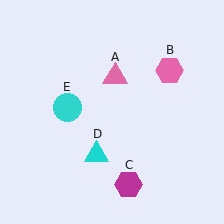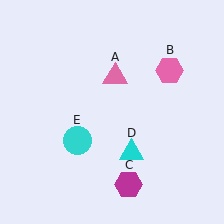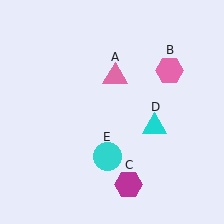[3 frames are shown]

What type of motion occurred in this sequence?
The cyan triangle (object D), cyan circle (object E) rotated counterclockwise around the center of the scene.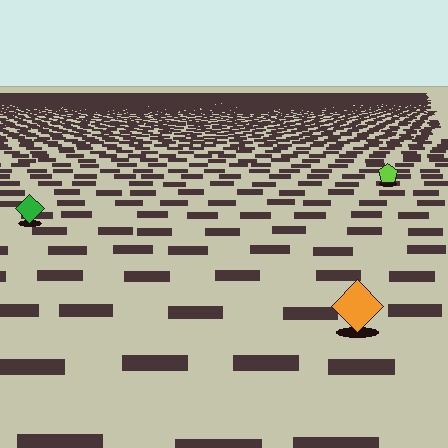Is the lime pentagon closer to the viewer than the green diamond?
No. The green diamond is closer — you can tell from the texture gradient: the ground texture is coarser near it.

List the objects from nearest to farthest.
From nearest to farthest: the orange diamond, the green diamond, the lime pentagon.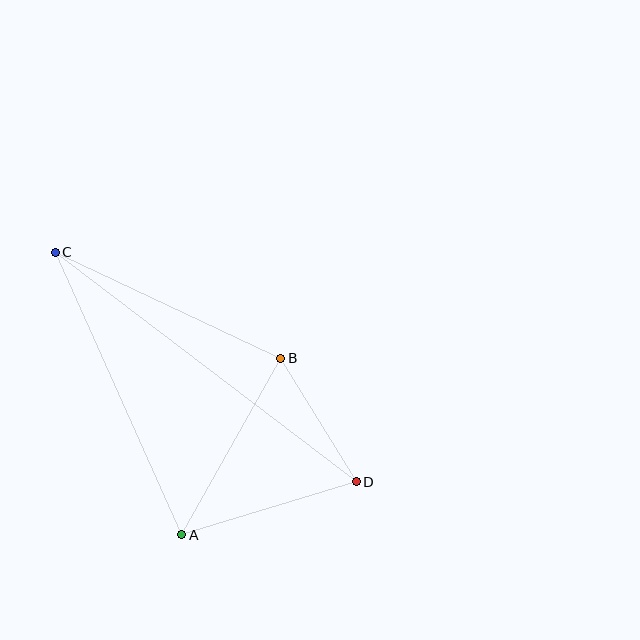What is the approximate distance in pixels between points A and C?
The distance between A and C is approximately 310 pixels.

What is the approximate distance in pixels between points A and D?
The distance between A and D is approximately 182 pixels.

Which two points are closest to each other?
Points B and D are closest to each other.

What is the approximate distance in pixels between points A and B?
The distance between A and B is approximately 202 pixels.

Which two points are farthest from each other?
Points C and D are farthest from each other.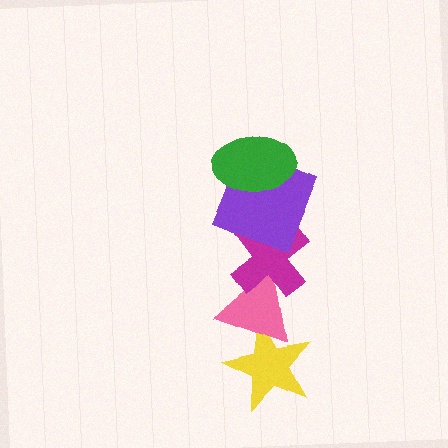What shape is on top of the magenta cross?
The purple square is on top of the magenta cross.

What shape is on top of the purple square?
The green ellipse is on top of the purple square.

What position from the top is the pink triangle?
The pink triangle is 4th from the top.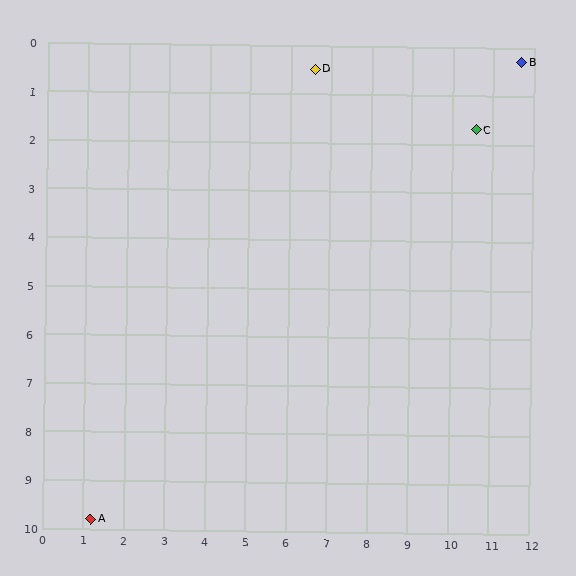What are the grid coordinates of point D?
Point D is at approximately (6.6, 0.5).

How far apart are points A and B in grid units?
Points A and B are about 14.2 grid units apart.